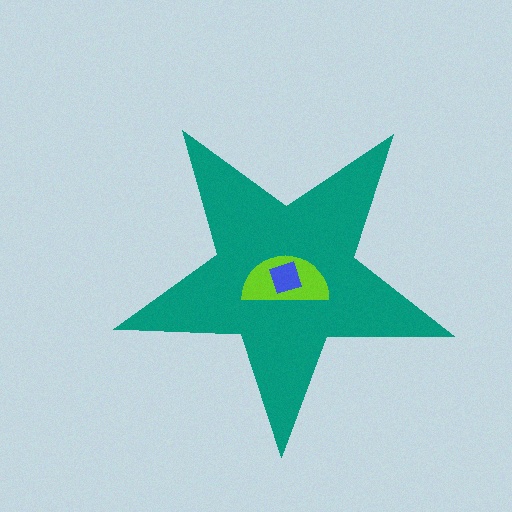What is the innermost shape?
The blue diamond.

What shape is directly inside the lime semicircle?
The blue diamond.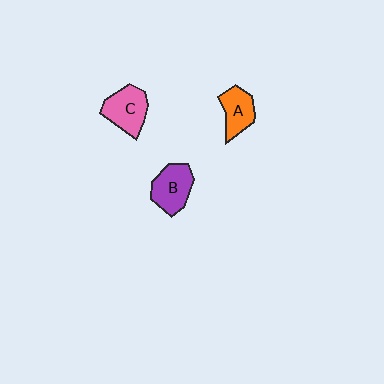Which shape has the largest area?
Shape C (pink).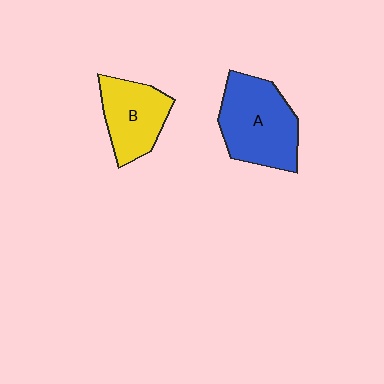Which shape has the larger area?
Shape A (blue).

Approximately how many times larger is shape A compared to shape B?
Approximately 1.4 times.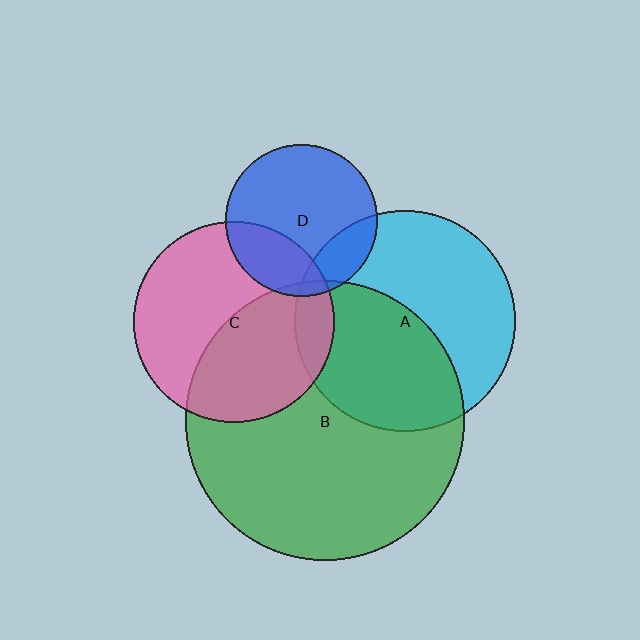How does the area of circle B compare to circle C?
Approximately 1.9 times.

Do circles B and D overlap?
Yes.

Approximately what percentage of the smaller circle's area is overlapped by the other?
Approximately 5%.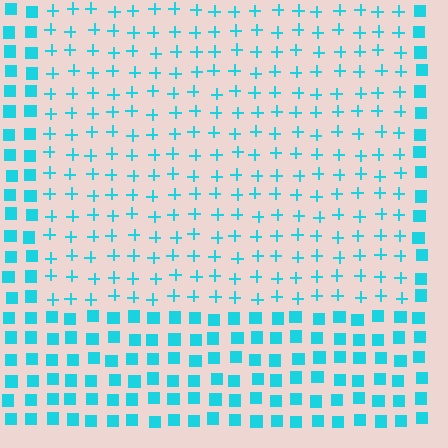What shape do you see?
I see a rectangle.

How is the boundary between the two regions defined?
The boundary is defined by a change in element shape: plus signs inside vs. squares outside. All elements share the same color and spacing.